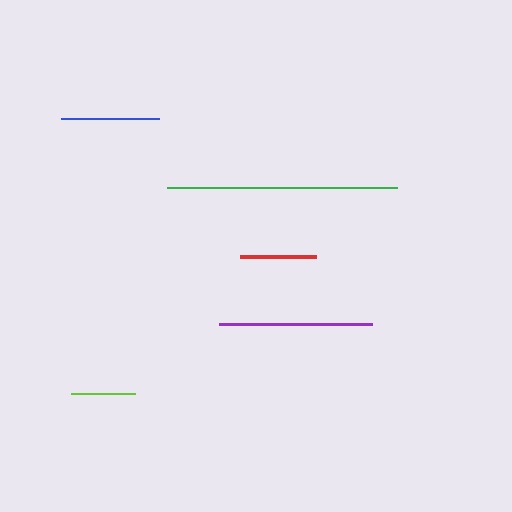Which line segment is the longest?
The green line is the longest at approximately 230 pixels.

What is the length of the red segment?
The red segment is approximately 76 pixels long.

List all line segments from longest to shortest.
From longest to shortest: green, purple, blue, red, lime.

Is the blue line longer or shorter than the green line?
The green line is longer than the blue line.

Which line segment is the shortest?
The lime line is the shortest at approximately 63 pixels.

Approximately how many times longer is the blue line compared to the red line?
The blue line is approximately 1.3 times the length of the red line.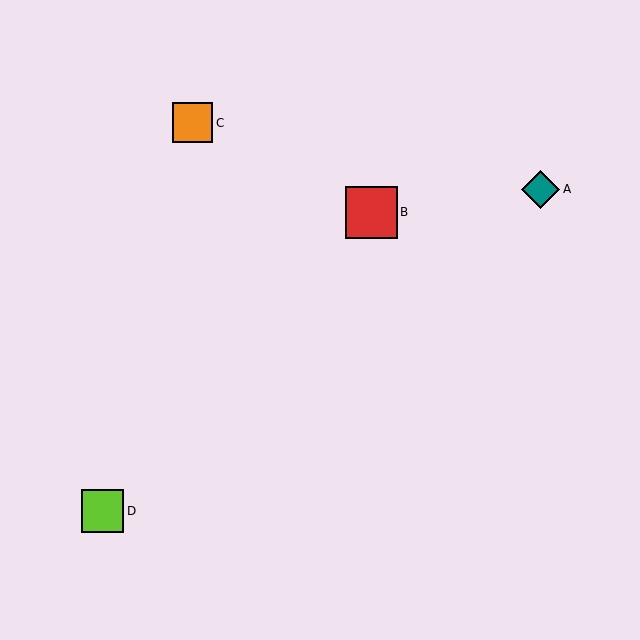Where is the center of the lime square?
The center of the lime square is at (103, 511).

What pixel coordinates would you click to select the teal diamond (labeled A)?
Click at (541, 189) to select the teal diamond A.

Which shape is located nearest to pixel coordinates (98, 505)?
The lime square (labeled D) at (103, 511) is nearest to that location.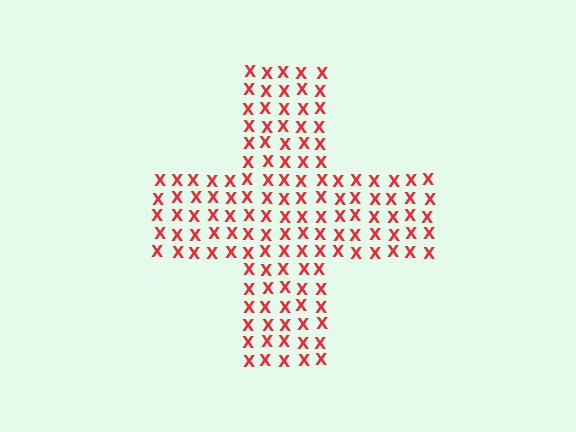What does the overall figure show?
The overall figure shows a cross.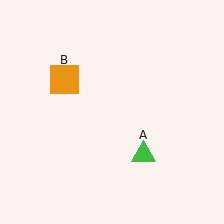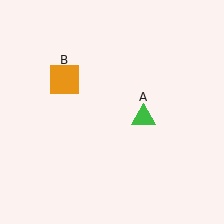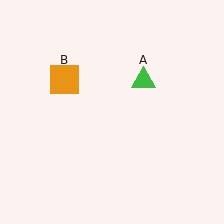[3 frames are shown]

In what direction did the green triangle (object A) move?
The green triangle (object A) moved up.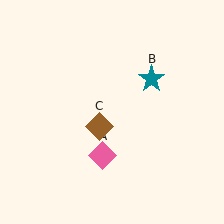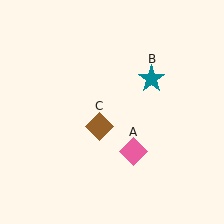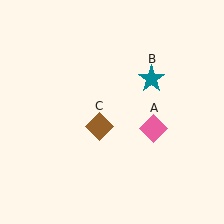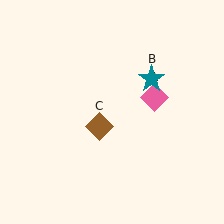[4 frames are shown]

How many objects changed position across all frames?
1 object changed position: pink diamond (object A).